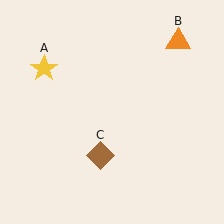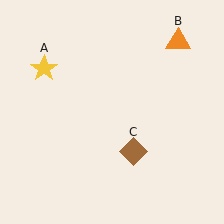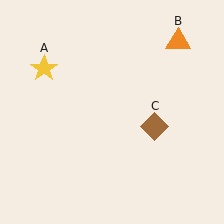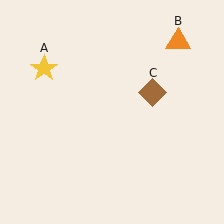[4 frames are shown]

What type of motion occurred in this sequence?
The brown diamond (object C) rotated counterclockwise around the center of the scene.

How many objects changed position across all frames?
1 object changed position: brown diamond (object C).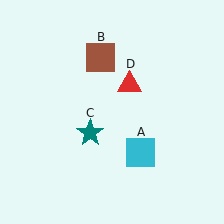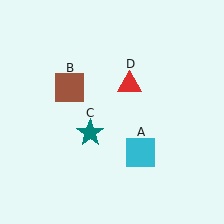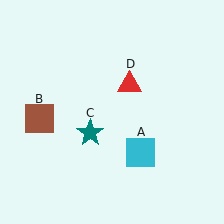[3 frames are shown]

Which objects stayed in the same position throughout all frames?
Cyan square (object A) and teal star (object C) and red triangle (object D) remained stationary.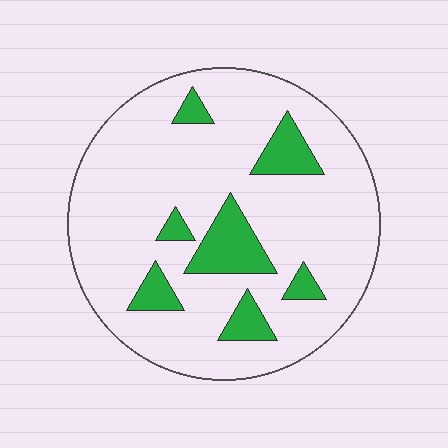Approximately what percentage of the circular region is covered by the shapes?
Approximately 15%.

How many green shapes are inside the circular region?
7.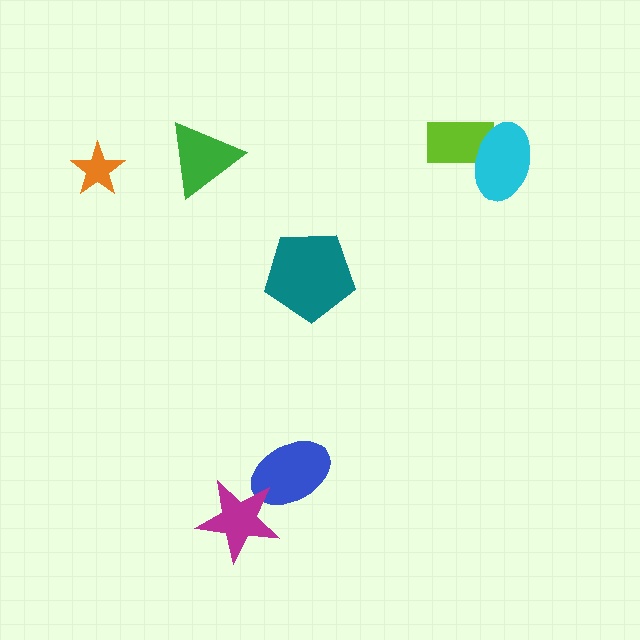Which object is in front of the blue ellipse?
The magenta star is in front of the blue ellipse.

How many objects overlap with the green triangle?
0 objects overlap with the green triangle.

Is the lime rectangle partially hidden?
Yes, it is partially covered by another shape.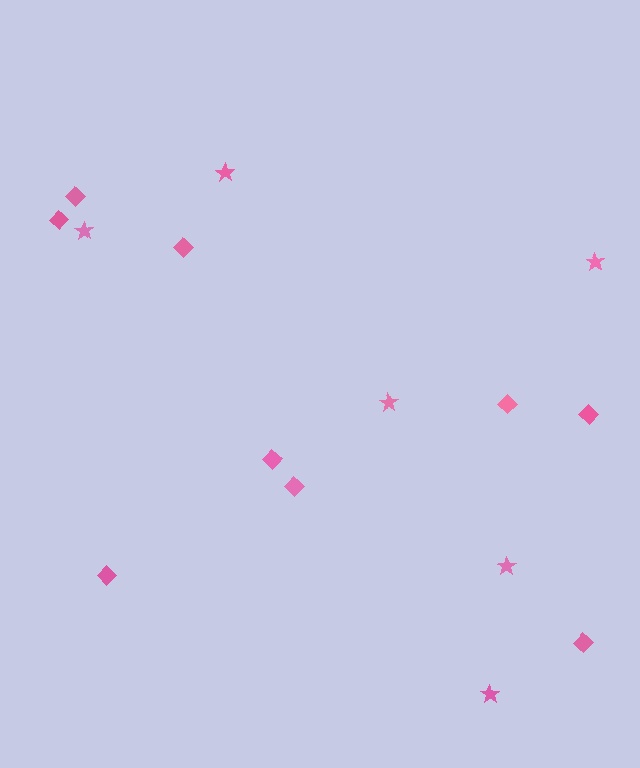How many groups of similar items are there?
There are 2 groups: one group of stars (6) and one group of diamonds (9).